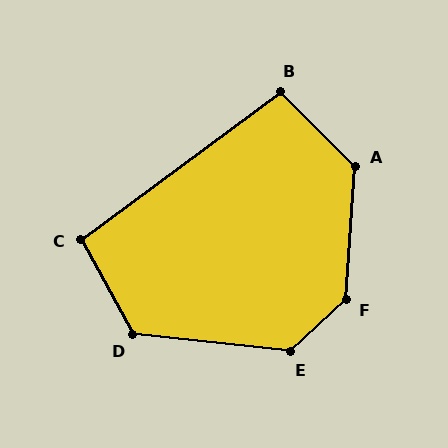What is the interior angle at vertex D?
Approximately 124 degrees (obtuse).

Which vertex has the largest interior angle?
F, at approximately 137 degrees.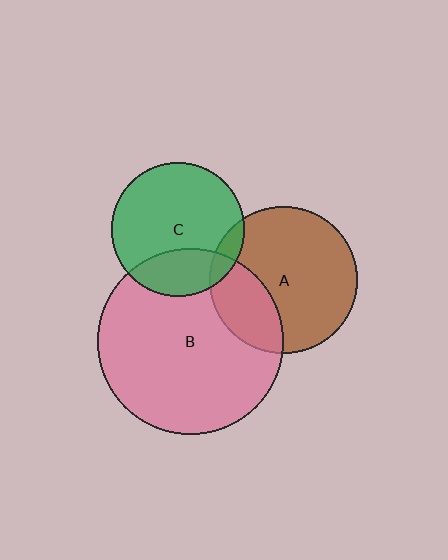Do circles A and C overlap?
Yes.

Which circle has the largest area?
Circle B (pink).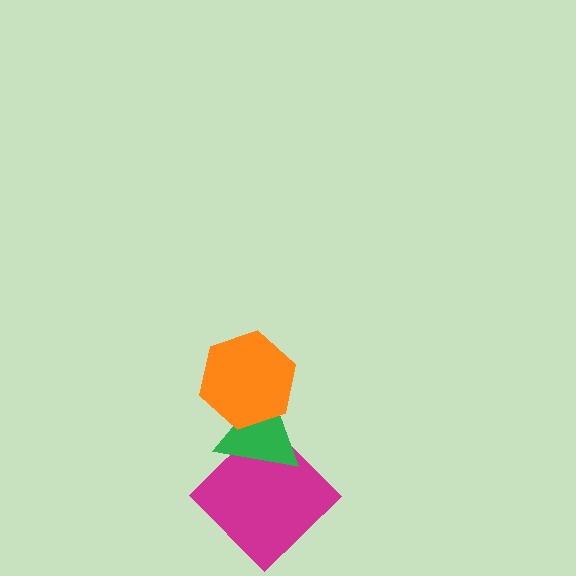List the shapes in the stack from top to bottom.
From top to bottom: the orange hexagon, the green triangle, the magenta diamond.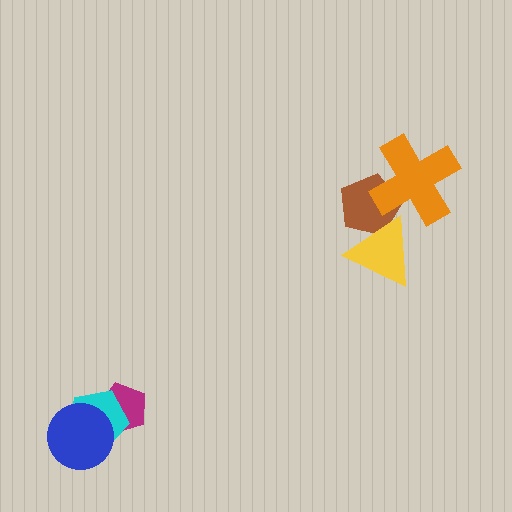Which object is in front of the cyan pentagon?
The blue circle is in front of the cyan pentagon.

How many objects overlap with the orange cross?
1 object overlaps with the orange cross.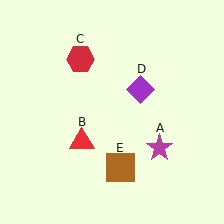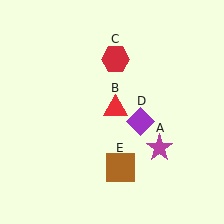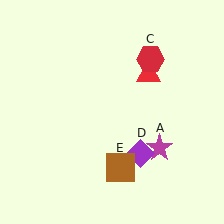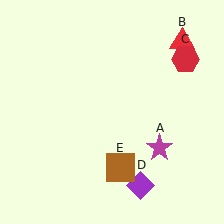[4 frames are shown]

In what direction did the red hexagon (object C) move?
The red hexagon (object C) moved right.